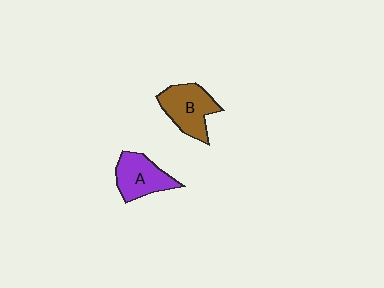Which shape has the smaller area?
Shape A (purple).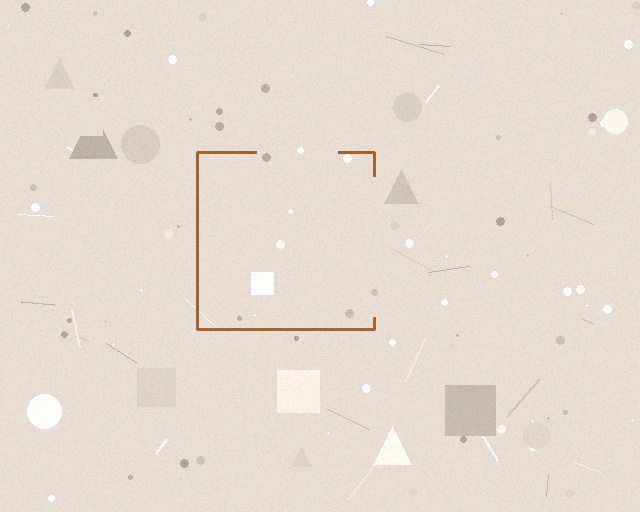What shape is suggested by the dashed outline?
The dashed outline suggests a square.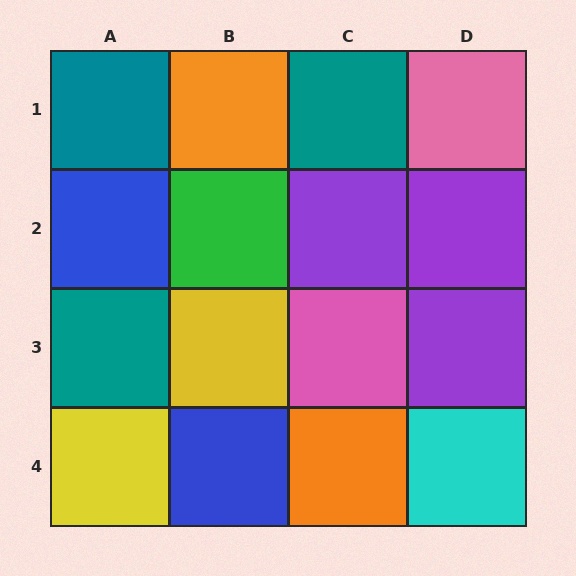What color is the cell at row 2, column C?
Purple.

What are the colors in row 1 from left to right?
Teal, orange, teal, pink.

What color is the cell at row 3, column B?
Yellow.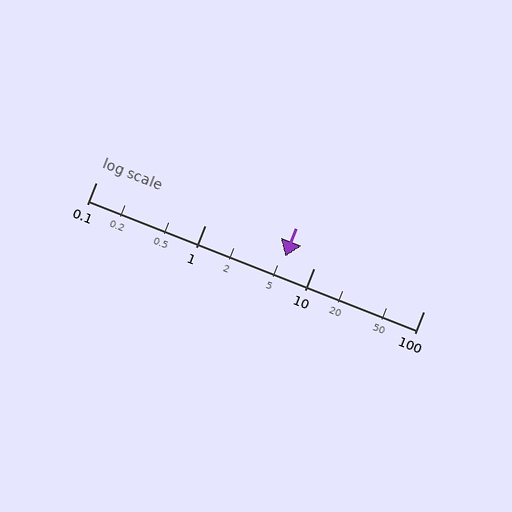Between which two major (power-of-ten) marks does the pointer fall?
The pointer is between 1 and 10.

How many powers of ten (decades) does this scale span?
The scale spans 3 decades, from 0.1 to 100.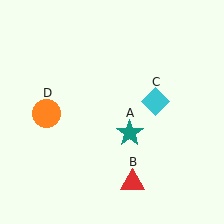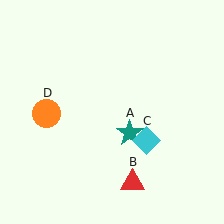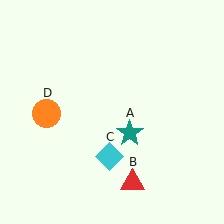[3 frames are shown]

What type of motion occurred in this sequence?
The cyan diamond (object C) rotated clockwise around the center of the scene.